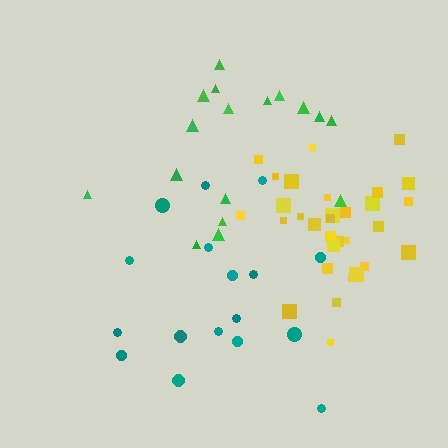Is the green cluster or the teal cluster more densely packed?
Green.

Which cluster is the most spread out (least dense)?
Teal.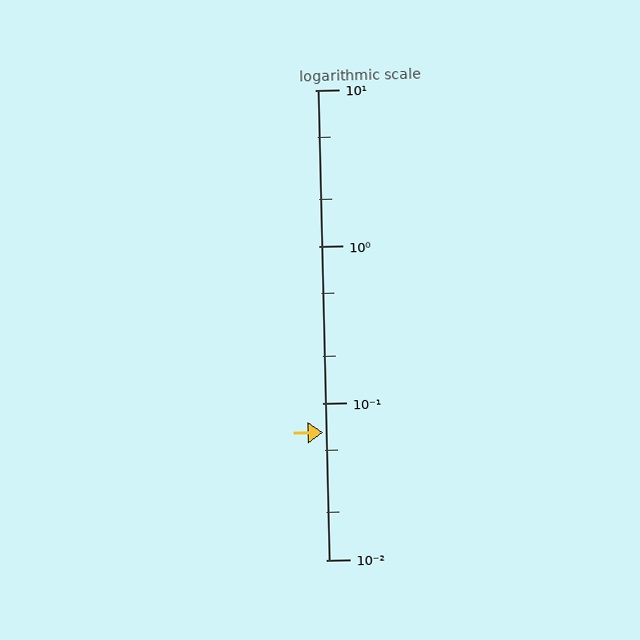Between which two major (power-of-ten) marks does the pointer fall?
The pointer is between 0.01 and 0.1.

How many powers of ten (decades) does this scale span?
The scale spans 3 decades, from 0.01 to 10.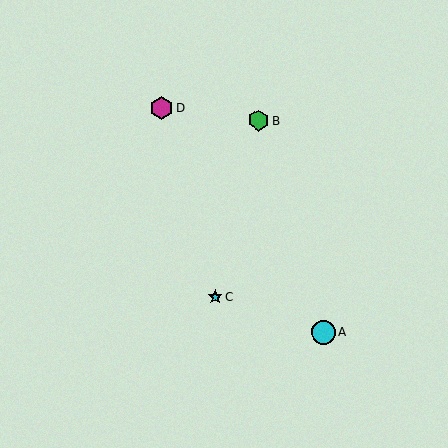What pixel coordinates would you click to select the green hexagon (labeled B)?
Click at (258, 120) to select the green hexagon B.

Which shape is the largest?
The cyan circle (labeled A) is the largest.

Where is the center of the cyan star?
The center of the cyan star is at (215, 297).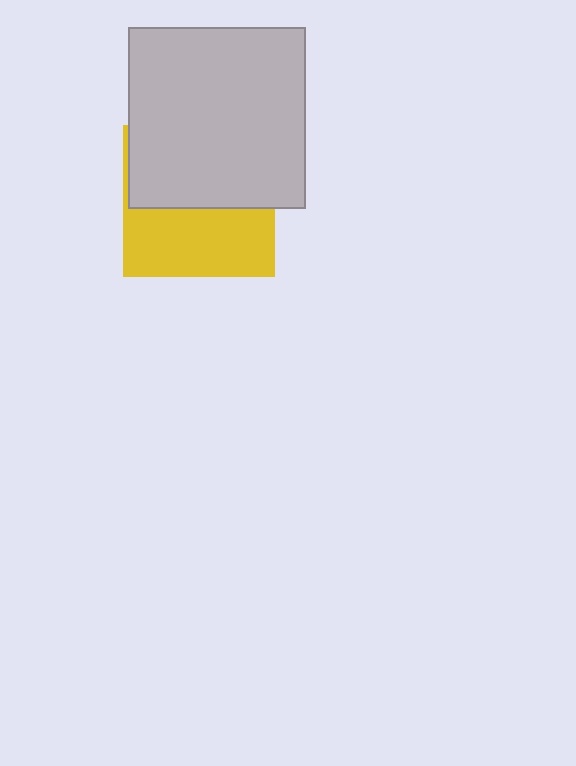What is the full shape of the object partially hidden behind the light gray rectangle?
The partially hidden object is a yellow square.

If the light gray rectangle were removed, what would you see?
You would see the complete yellow square.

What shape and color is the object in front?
The object in front is a light gray rectangle.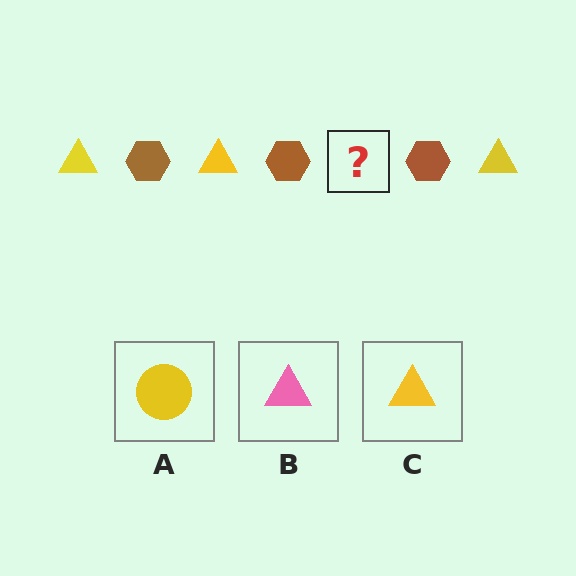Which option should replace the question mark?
Option C.